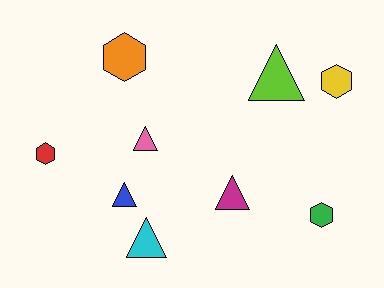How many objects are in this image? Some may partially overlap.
There are 9 objects.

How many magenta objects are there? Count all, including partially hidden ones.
There is 1 magenta object.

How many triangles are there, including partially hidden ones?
There are 5 triangles.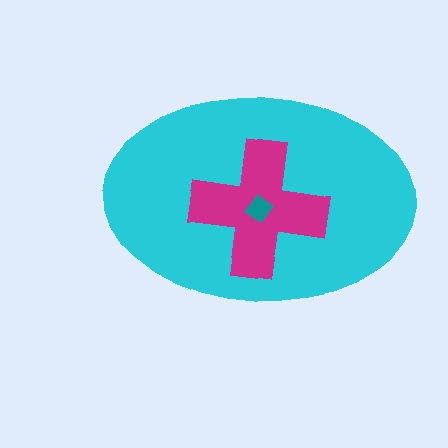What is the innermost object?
The teal diamond.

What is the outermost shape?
The cyan ellipse.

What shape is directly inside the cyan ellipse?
The magenta cross.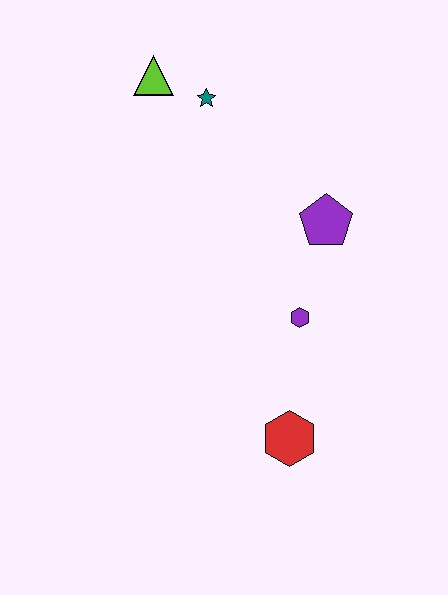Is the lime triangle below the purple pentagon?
No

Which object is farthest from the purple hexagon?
The lime triangle is farthest from the purple hexagon.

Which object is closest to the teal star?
The lime triangle is closest to the teal star.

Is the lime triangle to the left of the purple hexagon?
Yes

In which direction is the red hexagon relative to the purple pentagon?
The red hexagon is below the purple pentagon.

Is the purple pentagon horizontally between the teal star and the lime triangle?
No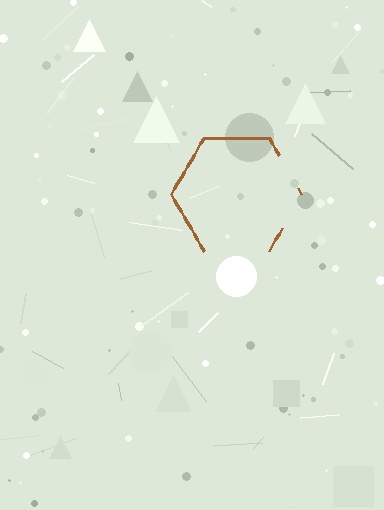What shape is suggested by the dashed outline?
The dashed outline suggests a hexagon.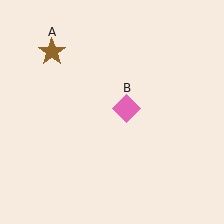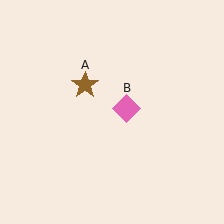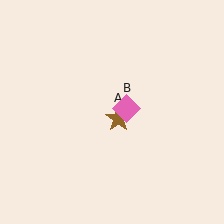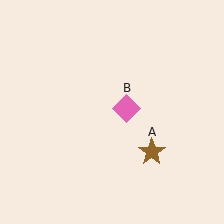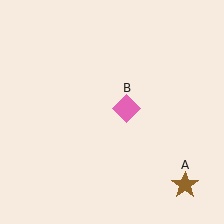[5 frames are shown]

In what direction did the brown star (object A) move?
The brown star (object A) moved down and to the right.